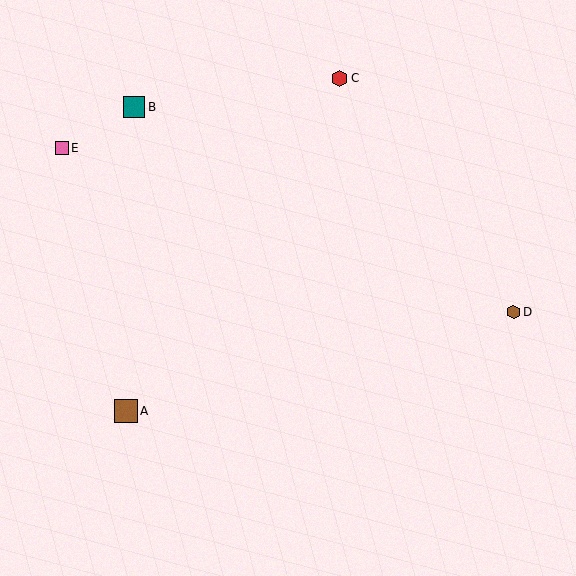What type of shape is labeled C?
Shape C is a red hexagon.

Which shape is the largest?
The brown square (labeled A) is the largest.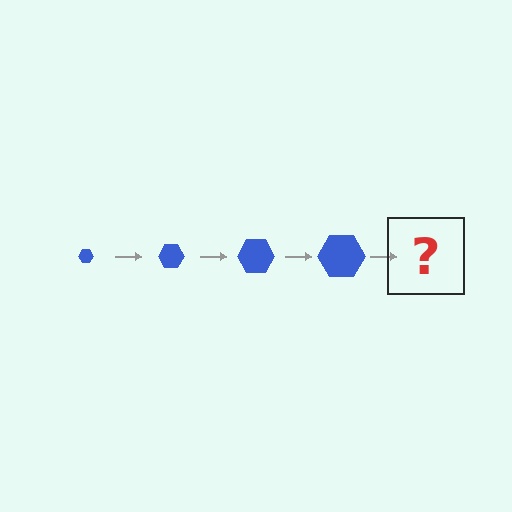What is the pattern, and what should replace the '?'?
The pattern is that the hexagon gets progressively larger each step. The '?' should be a blue hexagon, larger than the previous one.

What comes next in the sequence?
The next element should be a blue hexagon, larger than the previous one.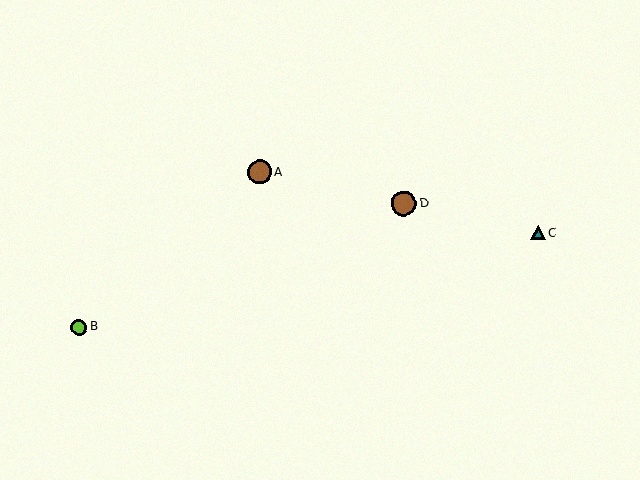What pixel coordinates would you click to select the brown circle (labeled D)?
Click at (404, 204) to select the brown circle D.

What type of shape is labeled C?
Shape C is a teal triangle.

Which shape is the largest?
The brown circle (labeled D) is the largest.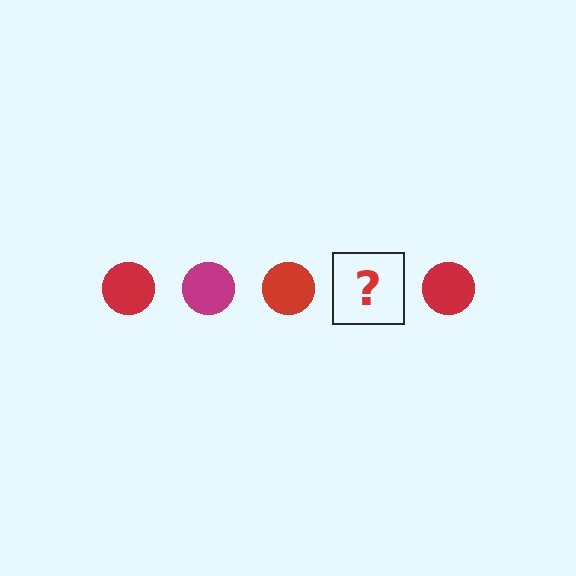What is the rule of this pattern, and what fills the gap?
The rule is that the pattern cycles through red, magenta circles. The gap should be filled with a magenta circle.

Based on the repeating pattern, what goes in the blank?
The blank should be a magenta circle.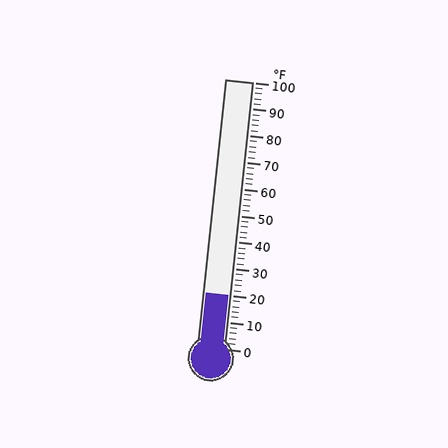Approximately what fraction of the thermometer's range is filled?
The thermometer is filled to approximately 20% of its range.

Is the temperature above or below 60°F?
The temperature is below 60°F.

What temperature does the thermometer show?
The thermometer shows approximately 20°F.